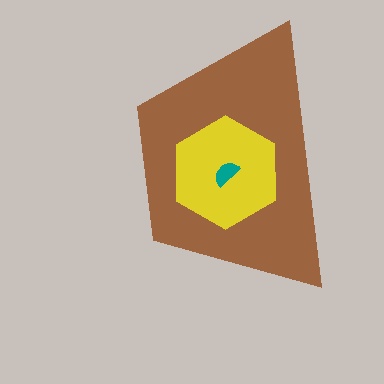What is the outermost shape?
The brown trapezoid.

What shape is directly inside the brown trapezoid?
The yellow hexagon.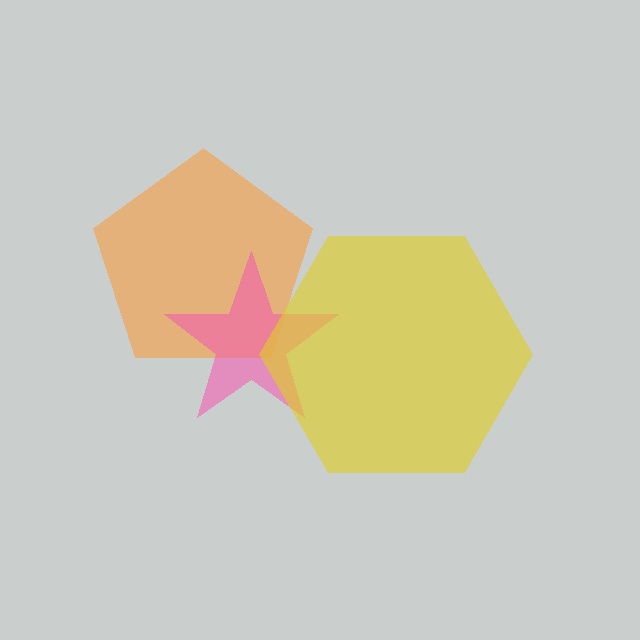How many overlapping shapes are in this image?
There are 3 overlapping shapes in the image.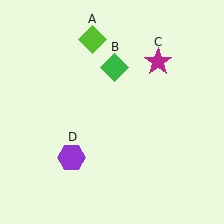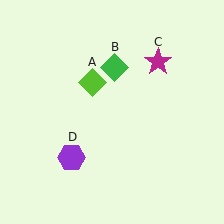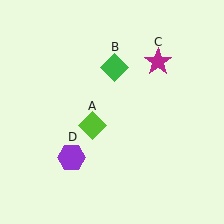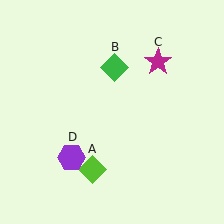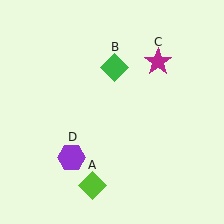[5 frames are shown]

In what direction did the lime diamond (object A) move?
The lime diamond (object A) moved down.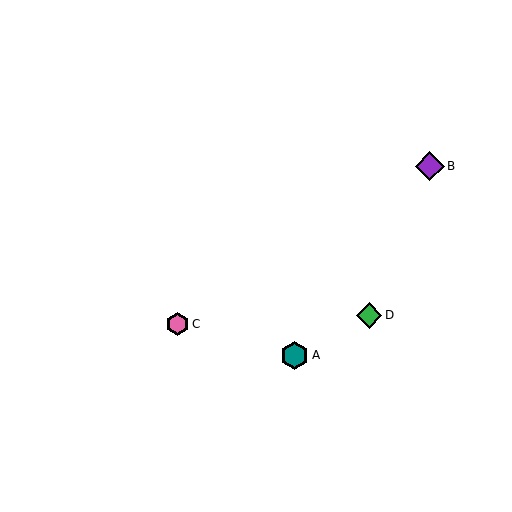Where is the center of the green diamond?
The center of the green diamond is at (369, 315).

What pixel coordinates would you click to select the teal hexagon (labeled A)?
Click at (295, 355) to select the teal hexagon A.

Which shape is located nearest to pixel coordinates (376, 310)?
The green diamond (labeled D) at (369, 315) is nearest to that location.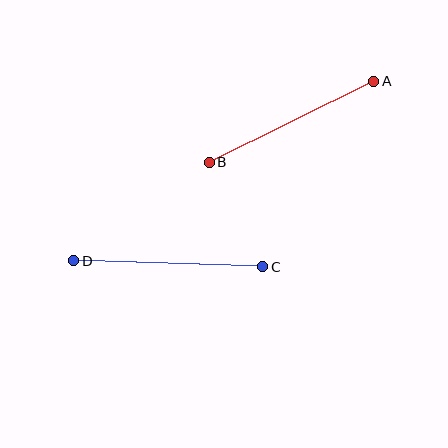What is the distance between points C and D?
The distance is approximately 189 pixels.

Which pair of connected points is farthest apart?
Points C and D are farthest apart.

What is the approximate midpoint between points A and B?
The midpoint is at approximately (292, 122) pixels.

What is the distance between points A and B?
The distance is approximately 183 pixels.